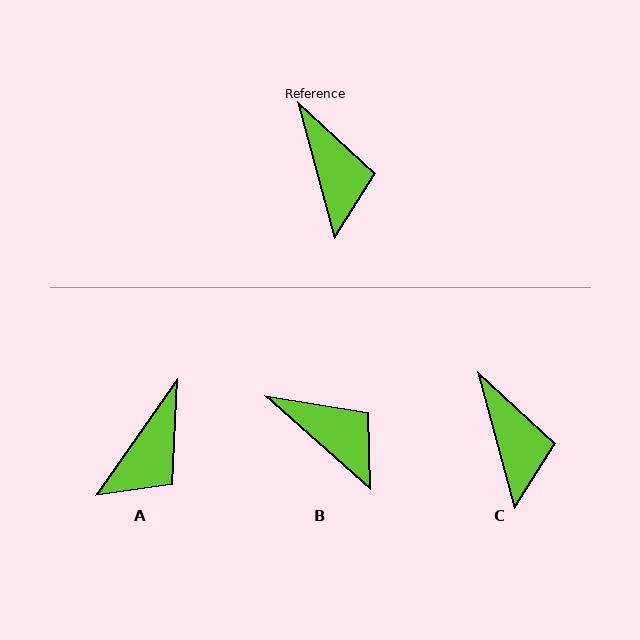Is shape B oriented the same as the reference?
No, it is off by about 33 degrees.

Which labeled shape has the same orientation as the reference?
C.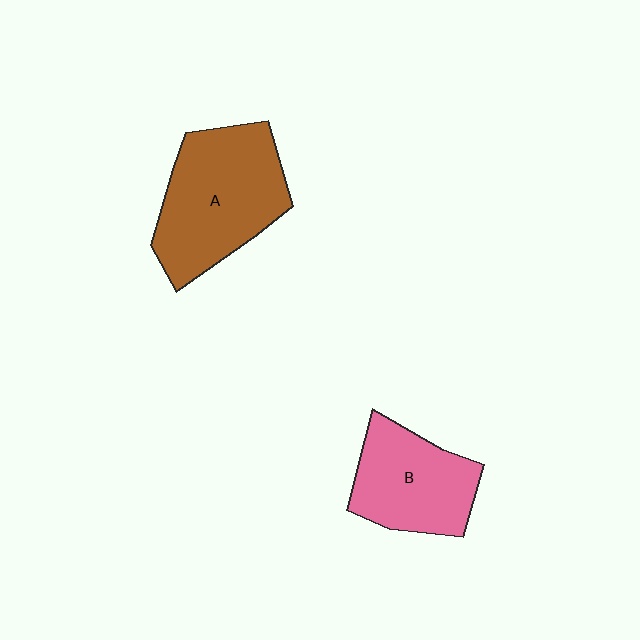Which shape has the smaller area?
Shape B (pink).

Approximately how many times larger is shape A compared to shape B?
Approximately 1.4 times.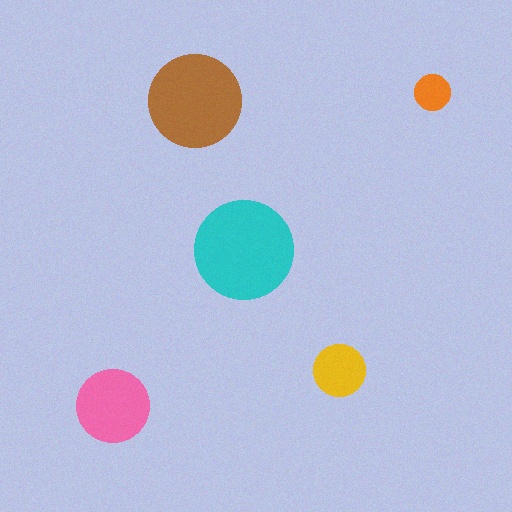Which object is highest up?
The orange circle is topmost.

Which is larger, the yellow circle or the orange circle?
The yellow one.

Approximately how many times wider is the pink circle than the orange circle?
About 2 times wider.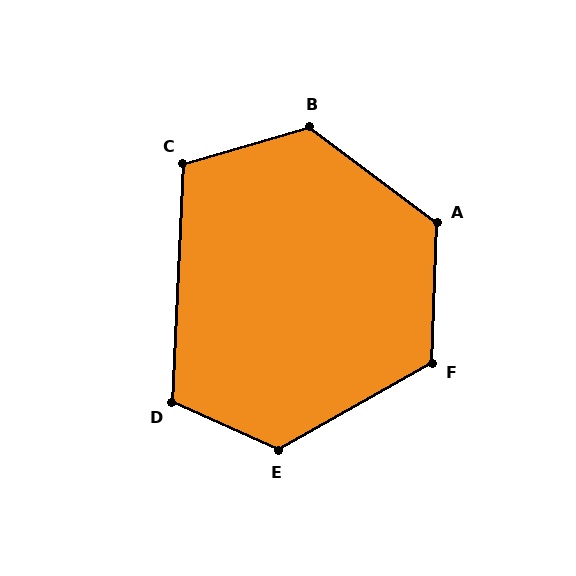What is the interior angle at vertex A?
Approximately 125 degrees (obtuse).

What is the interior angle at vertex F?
Approximately 121 degrees (obtuse).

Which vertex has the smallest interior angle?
C, at approximately 109 degrees.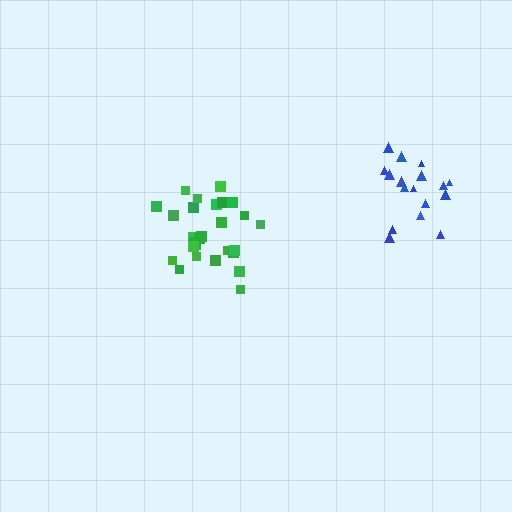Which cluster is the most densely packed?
Green.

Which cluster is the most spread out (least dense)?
Blue.